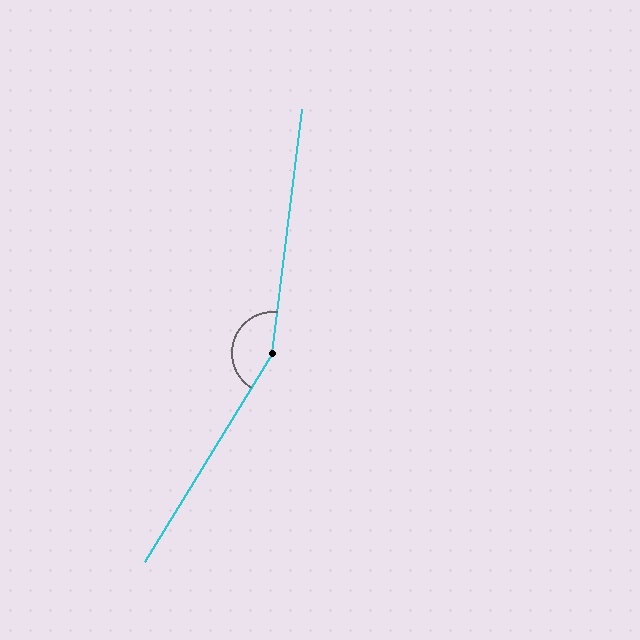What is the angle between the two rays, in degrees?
Approximately 155 degrees.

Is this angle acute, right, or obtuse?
It is obtuse.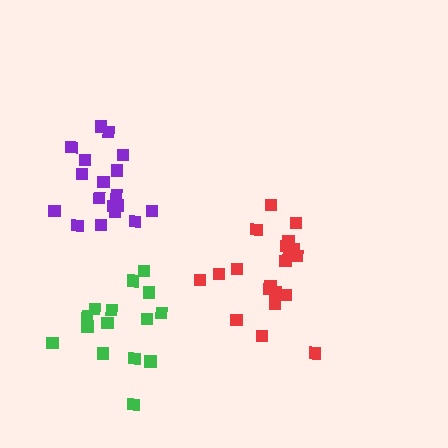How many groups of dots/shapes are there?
There are 3 groups.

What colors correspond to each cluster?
The clusters are colored: red, purple, green.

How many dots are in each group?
Group 1: 20 dots, Group 2: 18 dots, Group 3: 15 dots (53 total).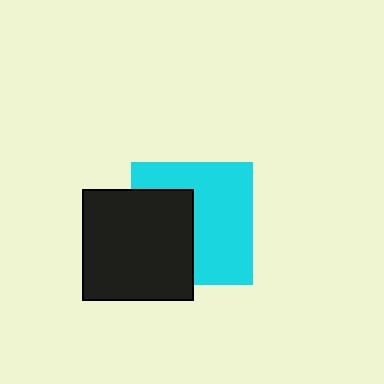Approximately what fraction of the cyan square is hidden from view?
Roughly 39% of the cyan square is hidden behind the black square.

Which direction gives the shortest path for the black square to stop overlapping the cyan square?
Moving left gives the shortest separation.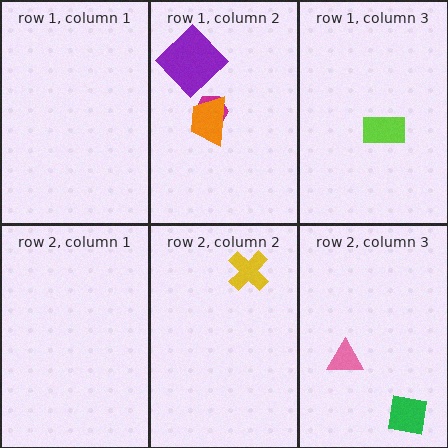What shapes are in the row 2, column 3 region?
The green square, the pink triangle.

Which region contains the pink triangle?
The row 2, column 3 region.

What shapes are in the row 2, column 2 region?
The yellow cross.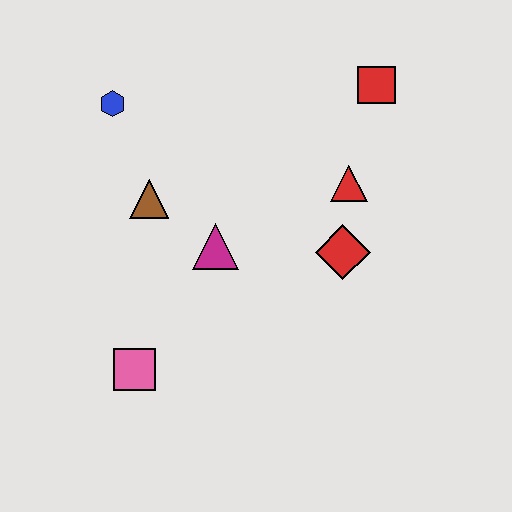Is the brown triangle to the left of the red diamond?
Yes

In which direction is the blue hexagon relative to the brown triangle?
The blue hexagon is above the brown triangle.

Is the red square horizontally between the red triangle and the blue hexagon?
No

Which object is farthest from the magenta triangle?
The red square is farthest from the magenta triangle.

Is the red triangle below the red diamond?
No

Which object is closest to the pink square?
The magenta triangle is closest to the pink square.